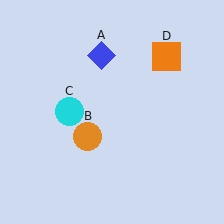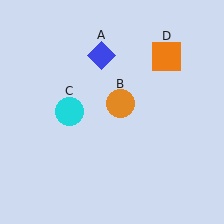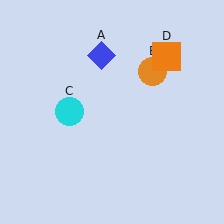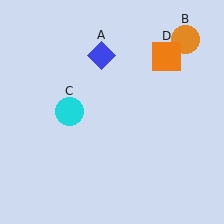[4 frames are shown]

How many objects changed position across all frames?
1 object changed position: orange circle (object B).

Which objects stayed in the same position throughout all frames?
Blue diamond (object A) and cyan circle (object C) and orange square (object D) remained stationary.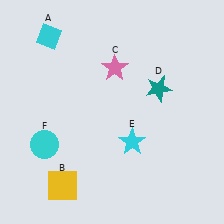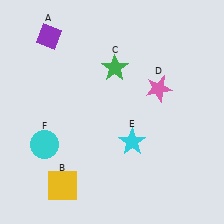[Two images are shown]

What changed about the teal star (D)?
In Image 1, D is teal. In Image 2, it changed to pink.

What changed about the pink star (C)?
In Image 1, C is pink. In Image 2, it changed to green.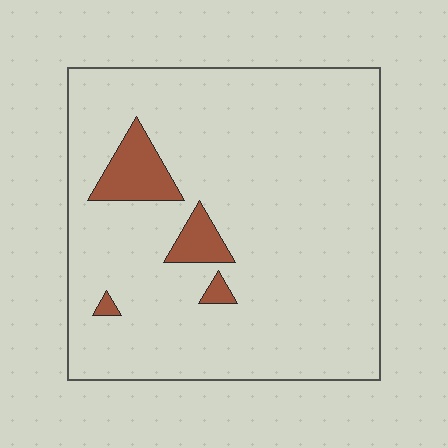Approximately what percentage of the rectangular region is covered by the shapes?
Approximately 10%.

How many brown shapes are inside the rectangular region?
4.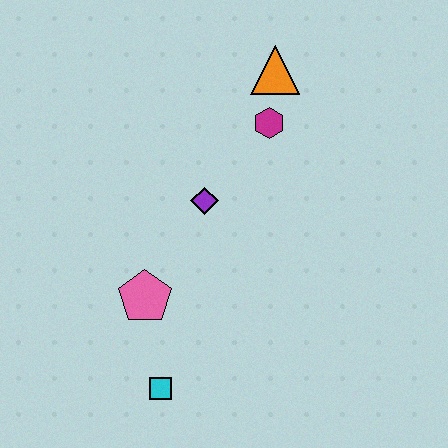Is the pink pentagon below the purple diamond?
Yes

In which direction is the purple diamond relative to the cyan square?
The purple diamond is above the cyan square.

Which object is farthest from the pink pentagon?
The orange triangle is farthest from the pink pentagon.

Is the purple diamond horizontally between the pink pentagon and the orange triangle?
Yes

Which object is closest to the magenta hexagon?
The orange triangle is closest to the magenta hexagon.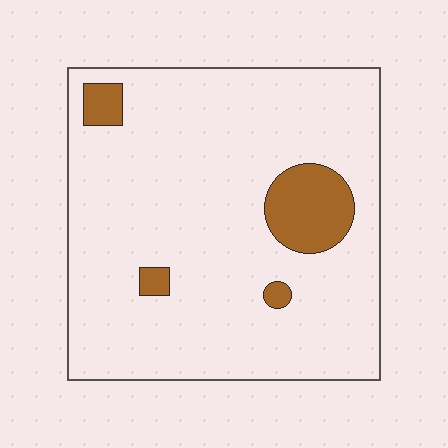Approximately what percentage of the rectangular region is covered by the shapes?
Approximately 10%.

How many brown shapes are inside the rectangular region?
4.